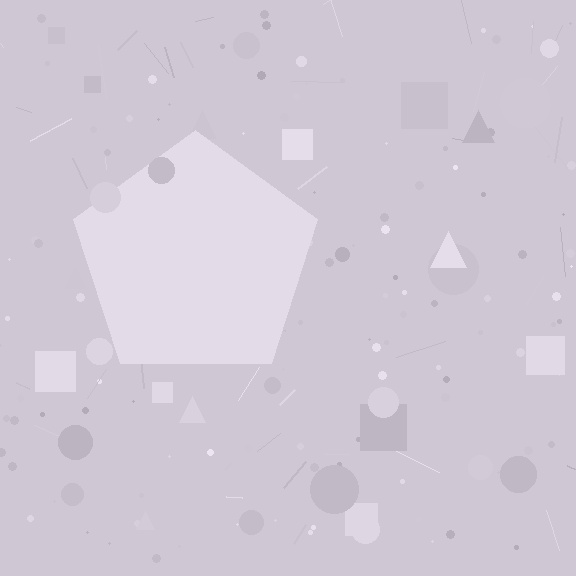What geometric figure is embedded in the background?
A pentagon is embedded in the background.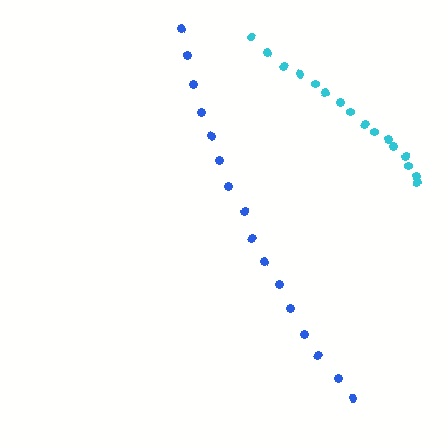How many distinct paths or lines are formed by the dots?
There are 2 distinct paths.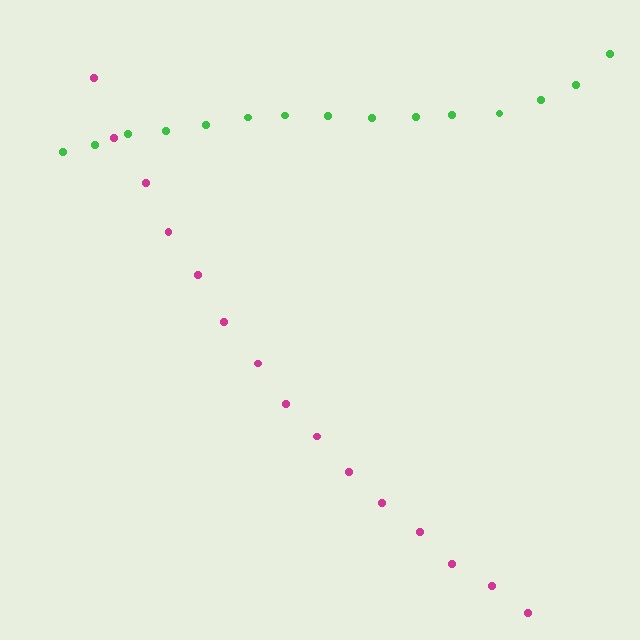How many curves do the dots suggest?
There are 2 distinct paths.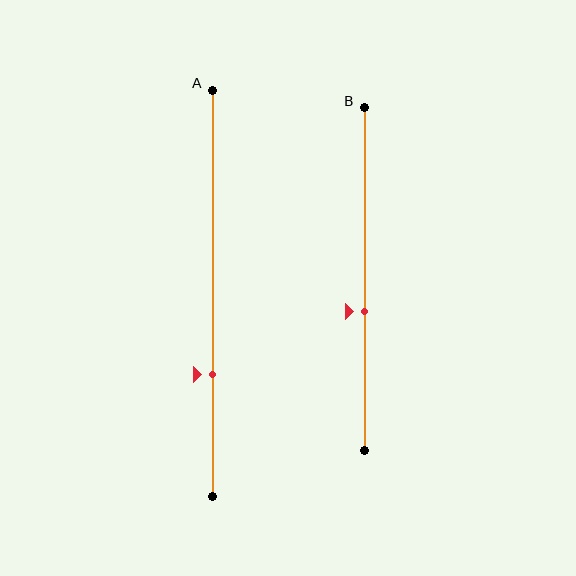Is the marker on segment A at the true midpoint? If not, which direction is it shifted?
No, the marker on segment A is shifted downward by about 20% of the segment length.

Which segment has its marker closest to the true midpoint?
Segment B has its marker closest to the true midpoint.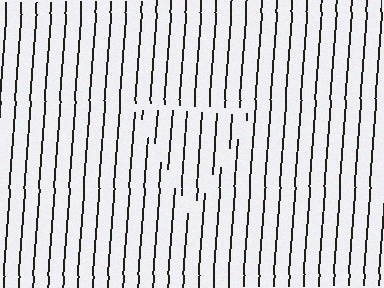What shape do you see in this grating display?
An illusory triangle. The interior of the shape contains the same grating, shifted by half a period — the contour is defined by the phase discontinuity where line-ends from the inner and outer gratings abut.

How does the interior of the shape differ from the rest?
The interior of the shape contains the same grating, shifted by half a period — the contour is defined by the phase discontinuity where line-ends from the inner and outer gratings abut.